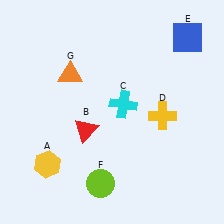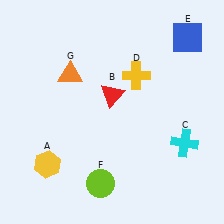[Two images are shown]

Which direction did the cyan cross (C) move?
The cyan cross (C) moved right.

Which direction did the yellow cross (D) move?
The yellow cross (D) moved up.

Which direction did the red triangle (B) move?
The red triangle (B) moved up.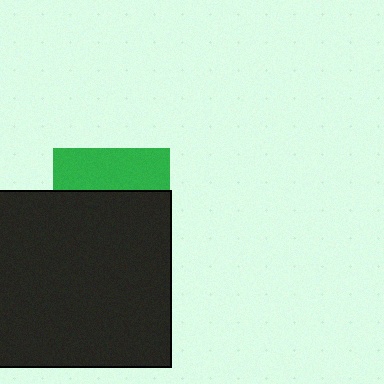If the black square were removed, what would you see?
You would see the complete green square.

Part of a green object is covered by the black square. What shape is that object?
It is a square.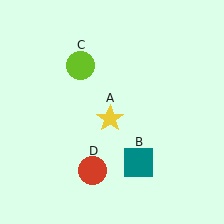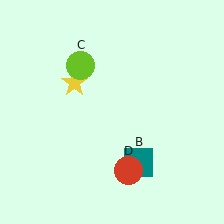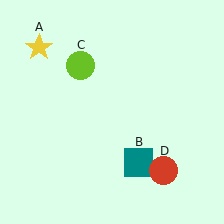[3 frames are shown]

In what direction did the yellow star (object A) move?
The yellow star (object A) moved up and to the left.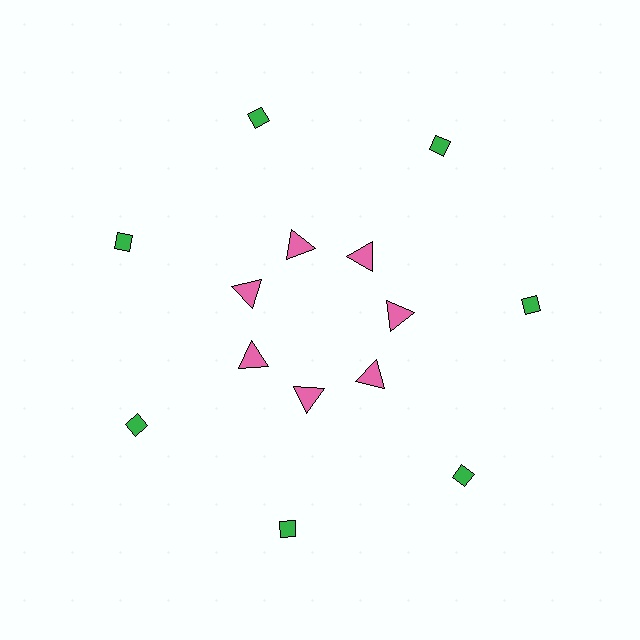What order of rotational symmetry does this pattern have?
This pattern has 7-fold rotational symmetry.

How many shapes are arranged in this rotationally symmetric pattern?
There are 14 shapes, arranged in 7 groups of 2.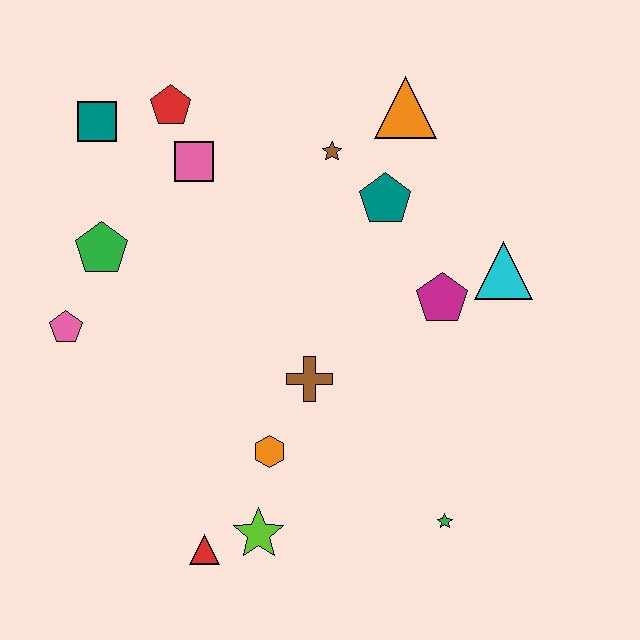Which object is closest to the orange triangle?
The brown star is closest to the orange triangle.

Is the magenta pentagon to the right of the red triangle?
Yes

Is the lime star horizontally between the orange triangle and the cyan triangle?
No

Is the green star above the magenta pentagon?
No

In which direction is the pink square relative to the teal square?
The pink square is to the right of the teal square.